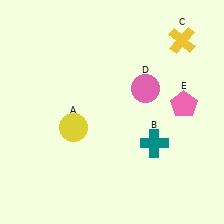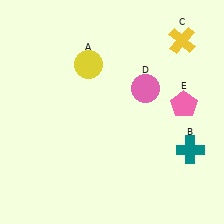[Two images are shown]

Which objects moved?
The objects that moved are: the yellow circle (A), the teal cross (B).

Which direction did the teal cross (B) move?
The teal cross (B) moved right.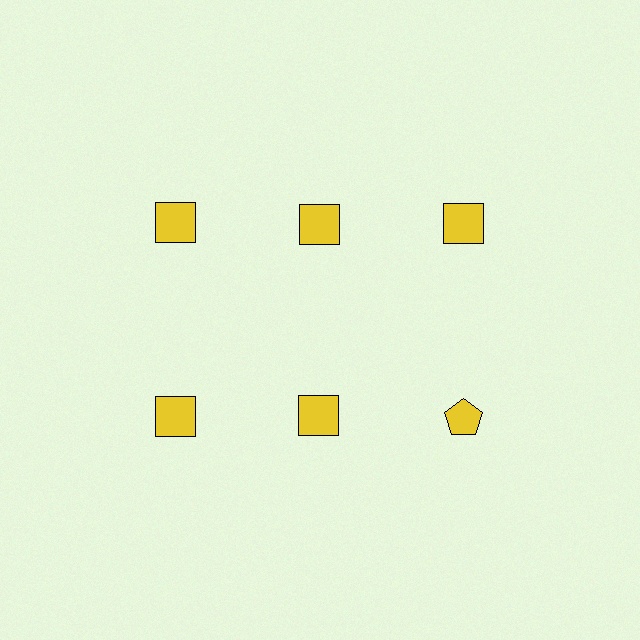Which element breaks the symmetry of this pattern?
The yellow pentagon in the second row, center column breaks the symmetry. All other shapes are yellow squares.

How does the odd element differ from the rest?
It has a different shape: pentagon instead of square.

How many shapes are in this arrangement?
There are 6 shapes arranged in a grid pattern.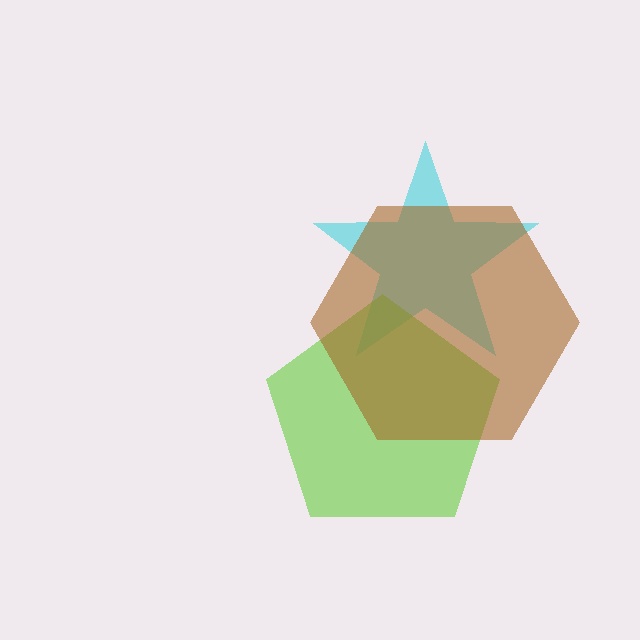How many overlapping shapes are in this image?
There are 3 overlapping shapes in the image.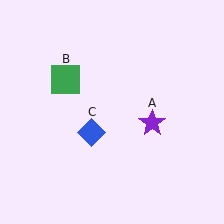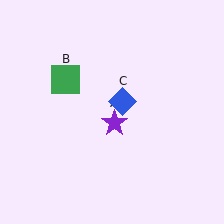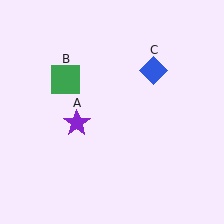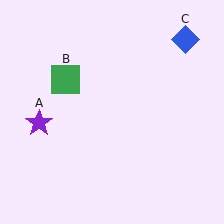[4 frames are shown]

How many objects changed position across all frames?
2 objects changed position: purple star (object A), blue diamond (object C).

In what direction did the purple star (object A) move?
The purple star (object A) moved left.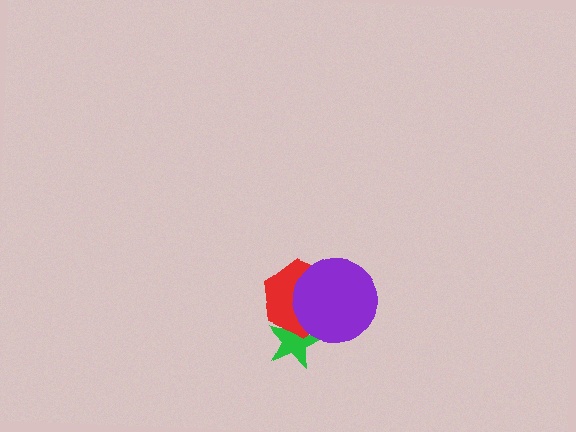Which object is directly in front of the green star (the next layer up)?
The red hexagon is directly in front of the green star.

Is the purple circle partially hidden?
No, no other shape covers it.